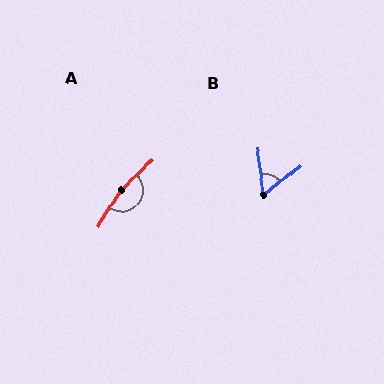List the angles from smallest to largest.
B (59°), A (167°).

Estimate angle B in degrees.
Approximately 59 degrees.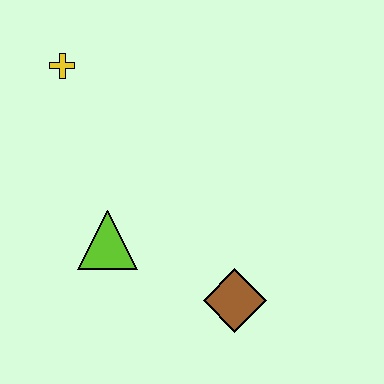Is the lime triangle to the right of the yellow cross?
Yes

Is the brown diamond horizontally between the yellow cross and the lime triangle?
No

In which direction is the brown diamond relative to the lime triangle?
The brown diamond is to the right of the lime triangle.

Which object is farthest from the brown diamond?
The yellow cross is farthest from the brown diamond.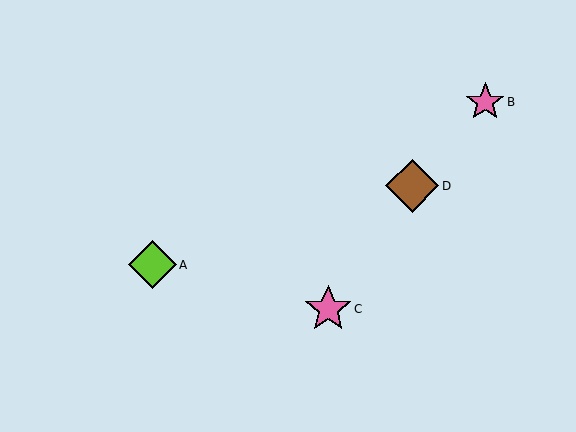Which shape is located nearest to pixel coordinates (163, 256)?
The lime diamond (labeled A) at (153, 265) is nearest to that location.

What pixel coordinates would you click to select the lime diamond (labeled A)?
Click at (153, 265) to select the lime diamond A.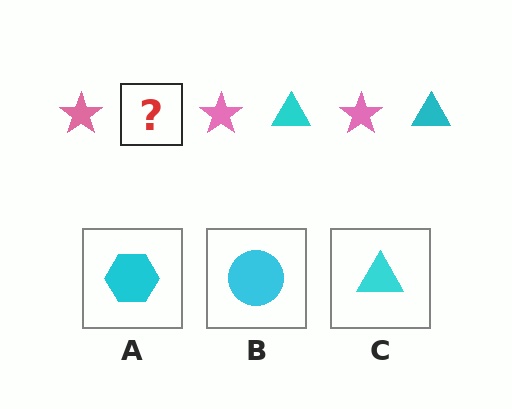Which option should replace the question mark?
Option C.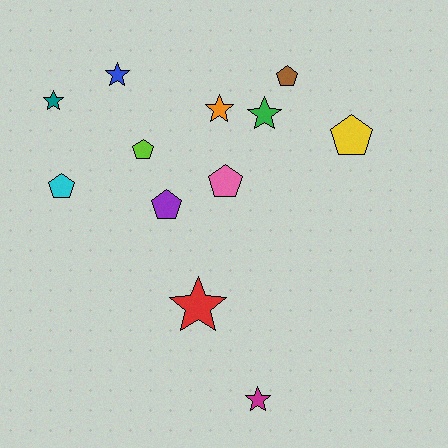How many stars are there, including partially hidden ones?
There are 6 stars.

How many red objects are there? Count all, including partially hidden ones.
There is 1 red object.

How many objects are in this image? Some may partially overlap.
There are 12 objects.